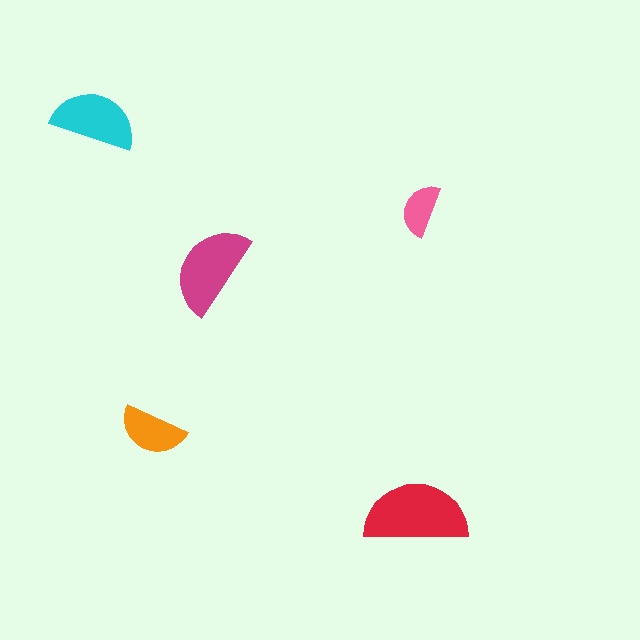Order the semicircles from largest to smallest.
the red one, the magenta one, the cyan one, the orange one, the pink one.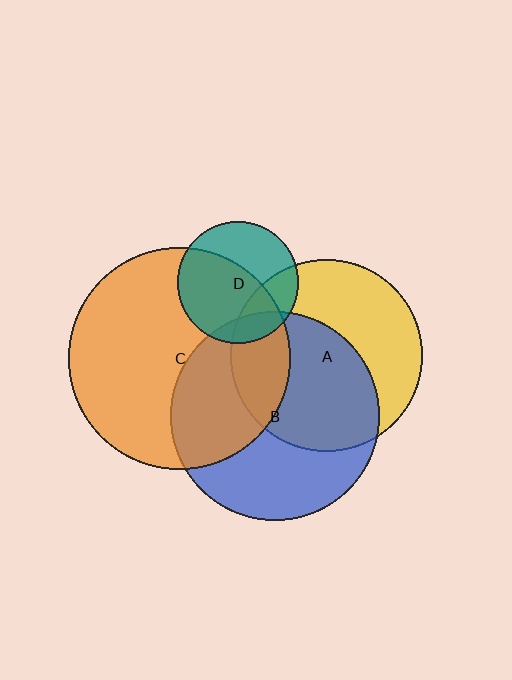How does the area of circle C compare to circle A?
Approximately 1.3 times.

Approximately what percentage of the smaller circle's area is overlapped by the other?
Approximately 55%.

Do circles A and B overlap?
Yes.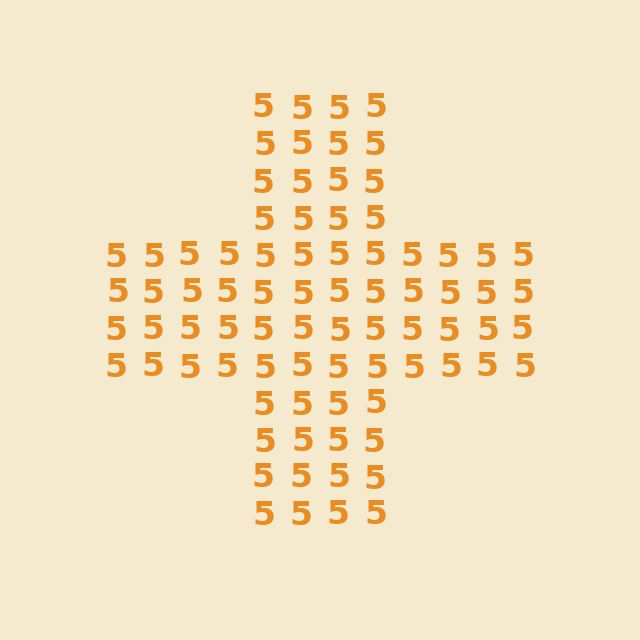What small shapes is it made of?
It is made of small digit 5's.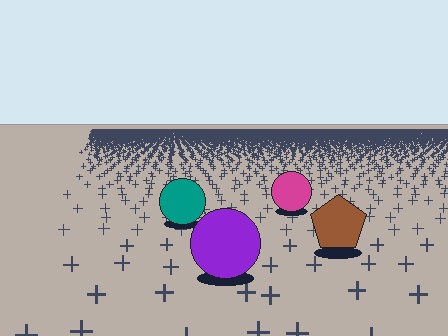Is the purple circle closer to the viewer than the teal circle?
Yes. The purple circle is closer — you can tell from the texture gradient: the ground texture is coarser near it.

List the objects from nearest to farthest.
From nearest to farthest: the purple circle, the brown pentagon, the teal circle, the magenta circle.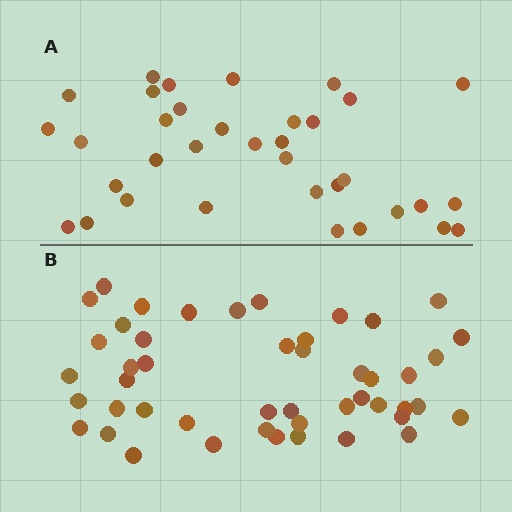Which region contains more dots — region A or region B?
Region B (the bottom region) has more dots.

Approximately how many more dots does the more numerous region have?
Region B has roughly 12 or so more dots than region A.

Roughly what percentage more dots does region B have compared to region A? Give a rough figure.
About 35% more.